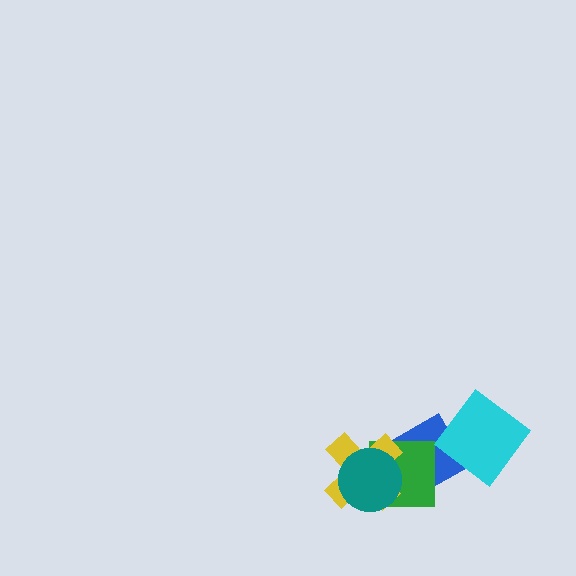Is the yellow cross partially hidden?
Yes, it is partially covered by another shape.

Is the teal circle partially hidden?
No, no other shape covers it.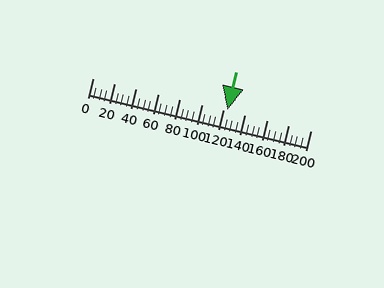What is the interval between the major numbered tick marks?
The major tick marks are spaced 20 units apart.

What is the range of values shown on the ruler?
The ruler shows values from 0 to 200.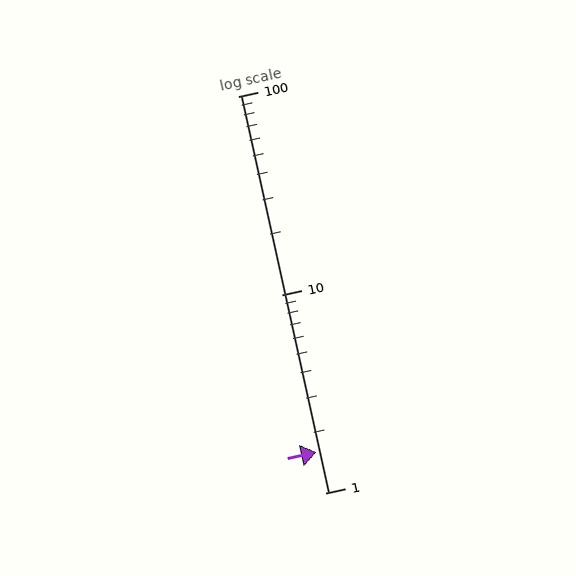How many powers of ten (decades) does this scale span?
The scale spans 2 decades, from 1 to 100.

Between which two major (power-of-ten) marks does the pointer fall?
The pointer is between 1 and 10.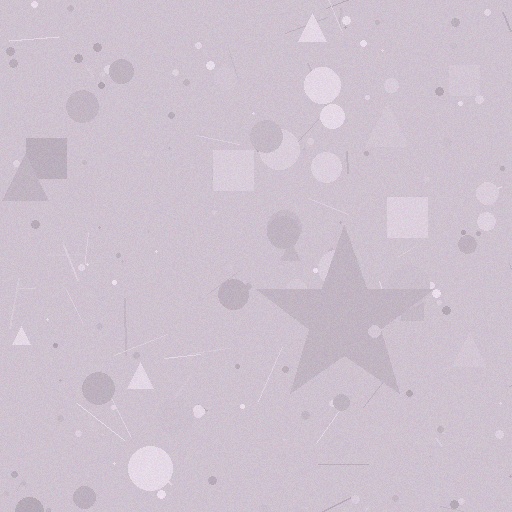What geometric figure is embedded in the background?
A star is embedded in the background.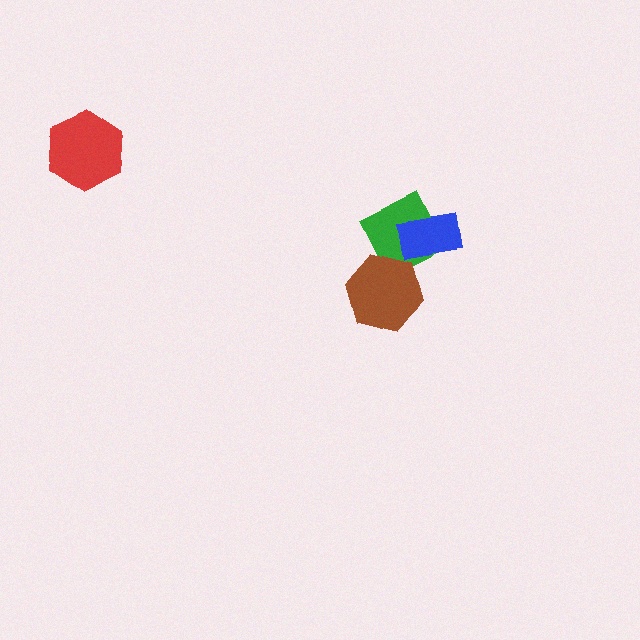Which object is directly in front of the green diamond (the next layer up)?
The brown hexagon is directly in front of the green diamond.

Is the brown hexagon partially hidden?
No, no other shape covers it.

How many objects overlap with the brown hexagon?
1 object overlaps with the brown hexagon.